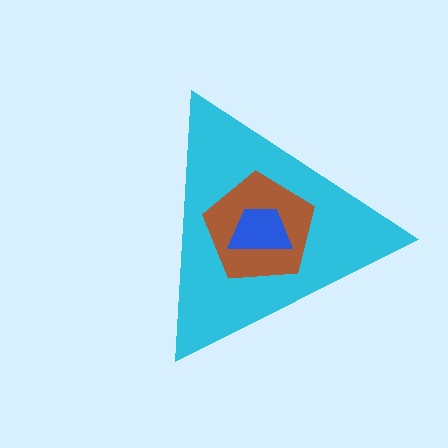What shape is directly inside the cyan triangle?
The brown pentagon.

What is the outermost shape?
The cyan triangle.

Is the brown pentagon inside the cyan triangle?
Yes.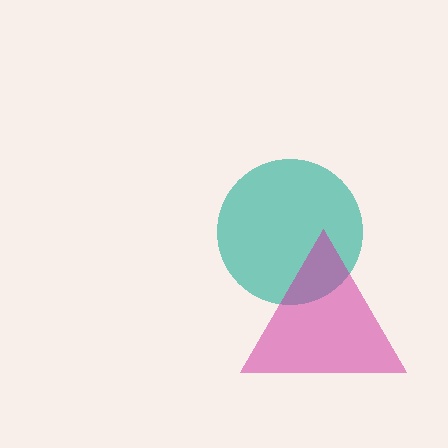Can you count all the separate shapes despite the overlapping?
Yes, there are 2 separate shapes.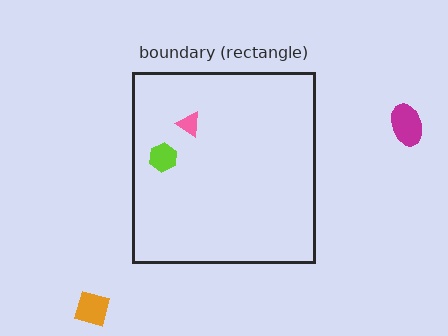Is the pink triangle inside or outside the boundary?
Inside.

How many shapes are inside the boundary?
2 inside, 2 outside.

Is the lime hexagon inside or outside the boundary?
Inside.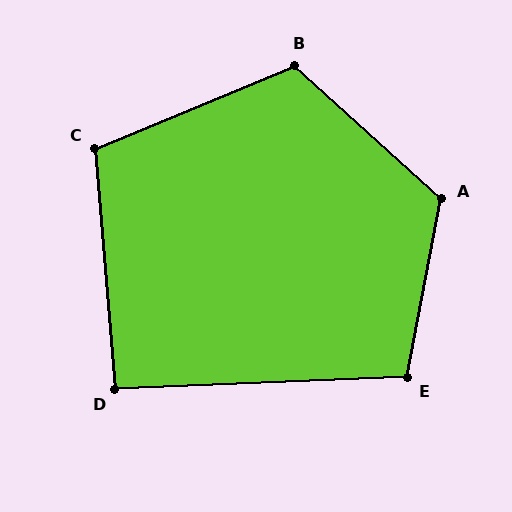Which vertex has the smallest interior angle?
D, at approximately 93 degrees.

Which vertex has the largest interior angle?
A, at approximately 121 degrees.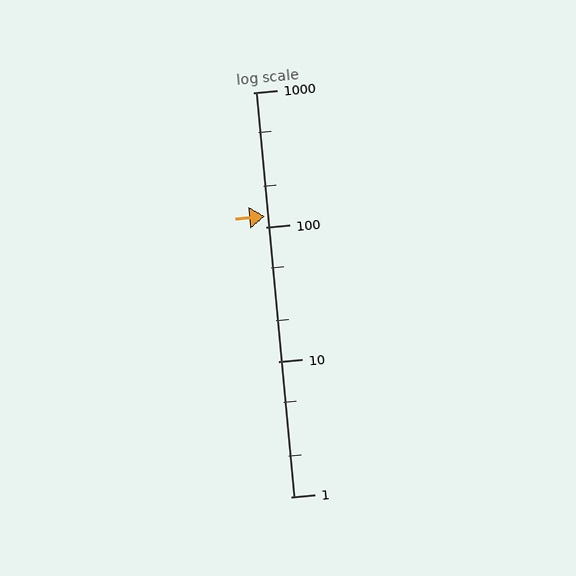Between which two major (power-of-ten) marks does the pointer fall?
The pointer is between 100 and 1000.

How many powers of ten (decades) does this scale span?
The scale spans 3 decades, from 1 to 1000.